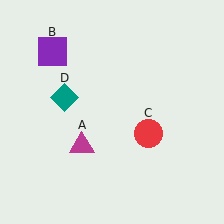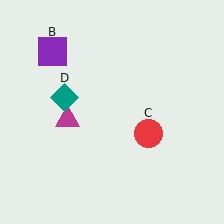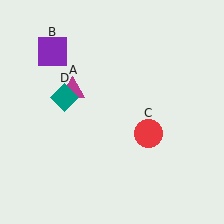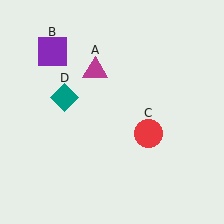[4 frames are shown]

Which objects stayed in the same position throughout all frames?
Purple square (object B) and red circle (object C) and teal diamond (object D) remained stationary.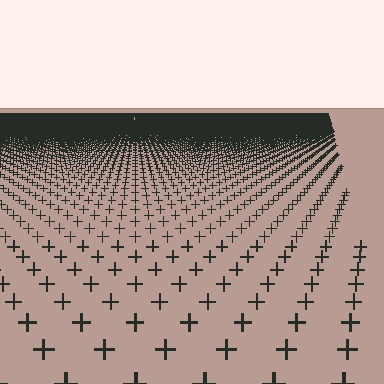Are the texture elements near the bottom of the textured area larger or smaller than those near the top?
Larger. Near the bottom, elements are closer to the viewer and appear at a bigger on-screen size.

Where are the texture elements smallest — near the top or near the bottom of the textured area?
Near the top.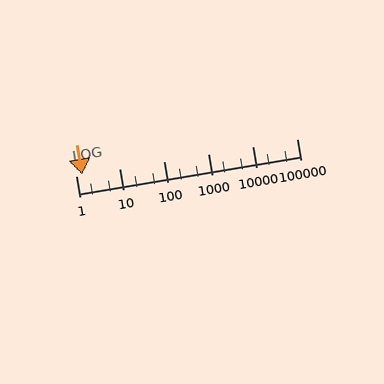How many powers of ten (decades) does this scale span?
The scale spans 5 decades, from 1 to 100000.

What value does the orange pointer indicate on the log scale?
The pointer indicates approximately 1.4.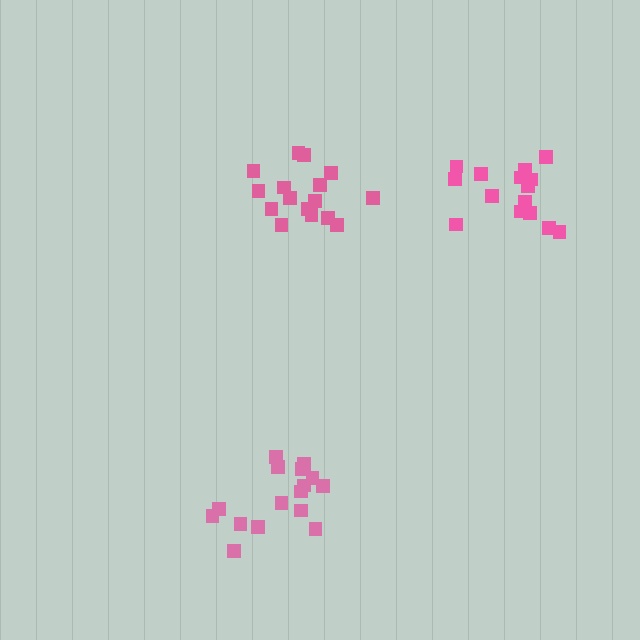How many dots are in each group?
Group 1: 15 dots, Group 2: 16 dots, Group 3: 16 dots (47 total).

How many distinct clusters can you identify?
There are 3 distinct clusters.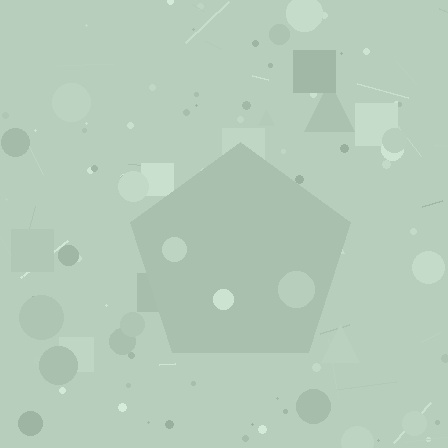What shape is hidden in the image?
A pentagon is hidden in the image.